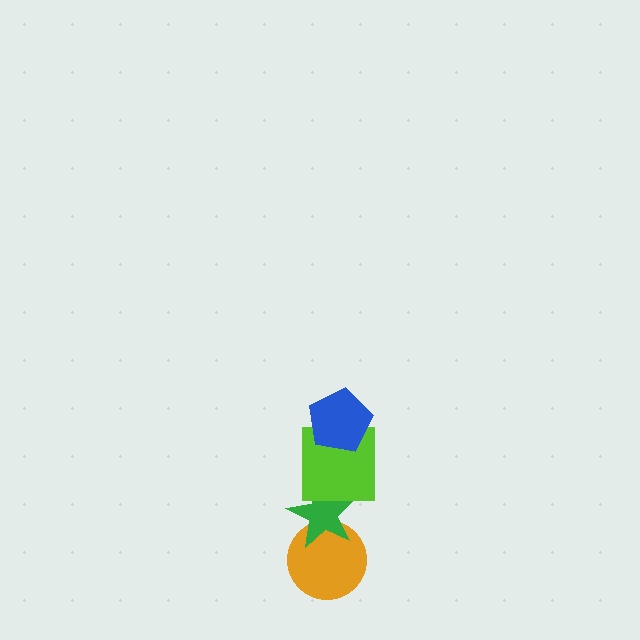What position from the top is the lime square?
The lime square is 2nd from the top.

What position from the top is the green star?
The green star is 3rd from the top.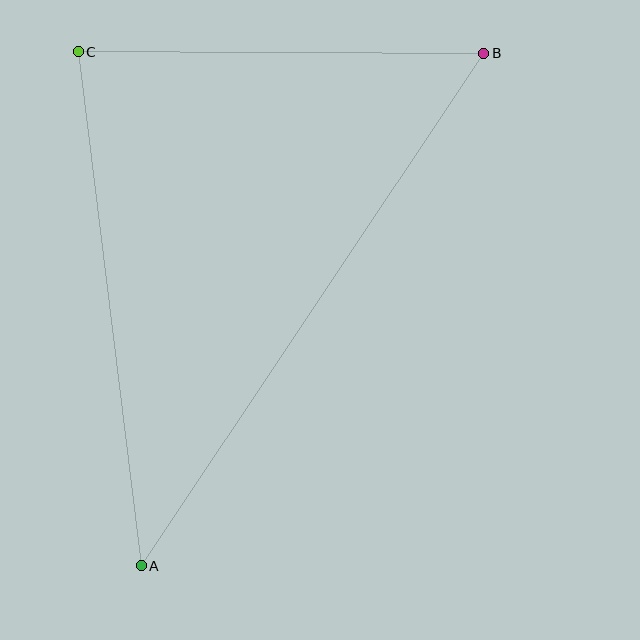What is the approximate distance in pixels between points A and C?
The distance between A and C is approximately 518 pixels.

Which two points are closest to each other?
Points B and C are closest to each other.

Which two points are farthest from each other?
Points A and B are farthest from each other.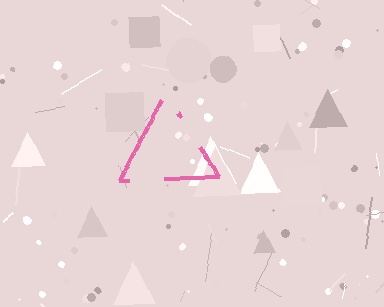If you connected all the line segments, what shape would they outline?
They would outline a triangle.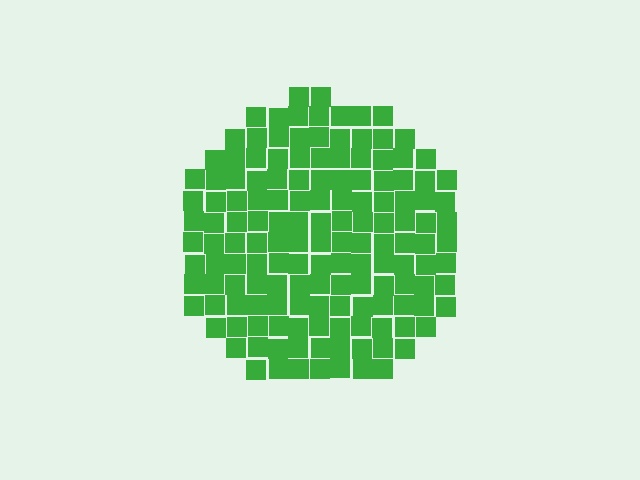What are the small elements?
The small elements are squares.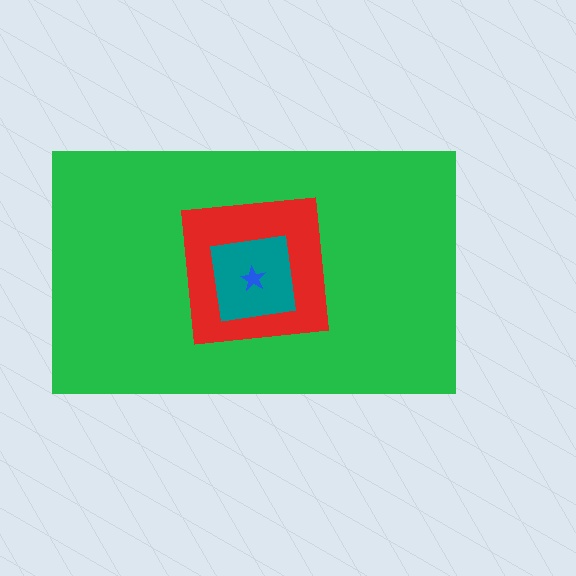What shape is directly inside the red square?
The teal square.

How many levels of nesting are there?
4.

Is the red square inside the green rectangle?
Yes.